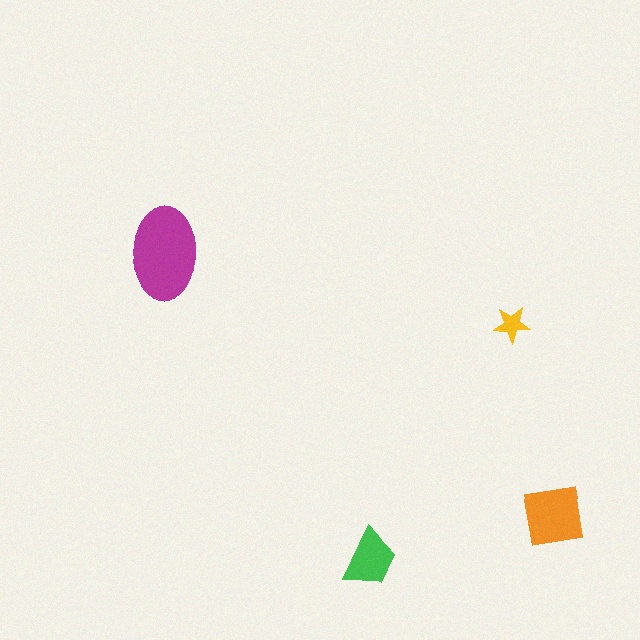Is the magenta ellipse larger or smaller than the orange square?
Larger.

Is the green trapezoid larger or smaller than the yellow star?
Larger.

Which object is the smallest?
The yellow star.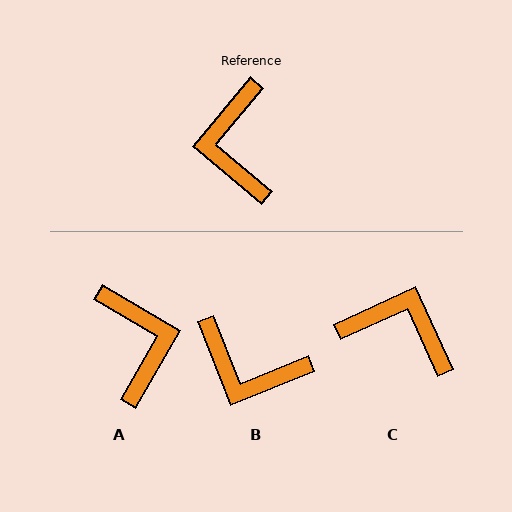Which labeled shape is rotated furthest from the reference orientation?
A, about 170 degrees away.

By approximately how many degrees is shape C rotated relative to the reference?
Approximately 115 degrees clockwise.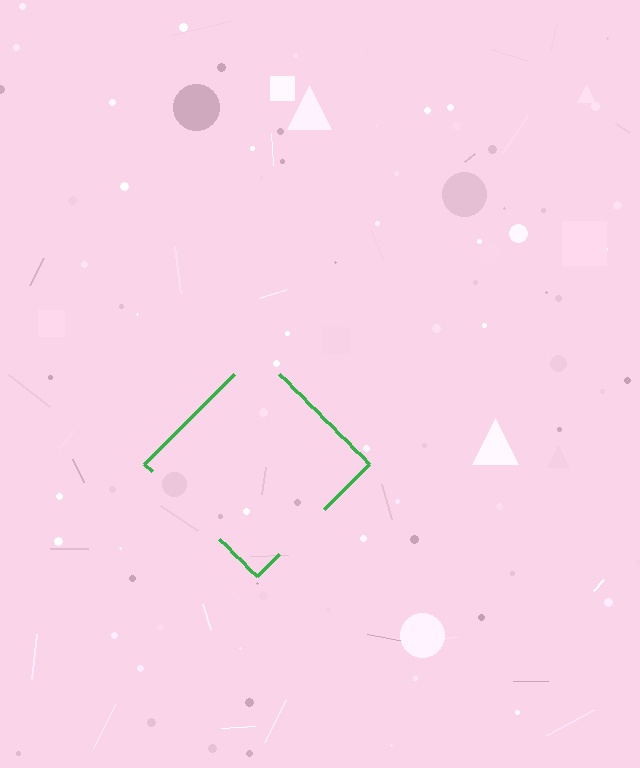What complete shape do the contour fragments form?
The contour fragments form a diamond.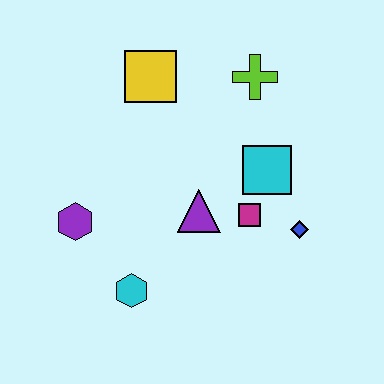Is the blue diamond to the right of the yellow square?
Yes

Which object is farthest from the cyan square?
The purple hexagon is farthest from the cyan square.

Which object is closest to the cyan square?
The magenta square is closest to the cyan square.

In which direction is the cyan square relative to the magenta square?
The cyan square is above the magenta square.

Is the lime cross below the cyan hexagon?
No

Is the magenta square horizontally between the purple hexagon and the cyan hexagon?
No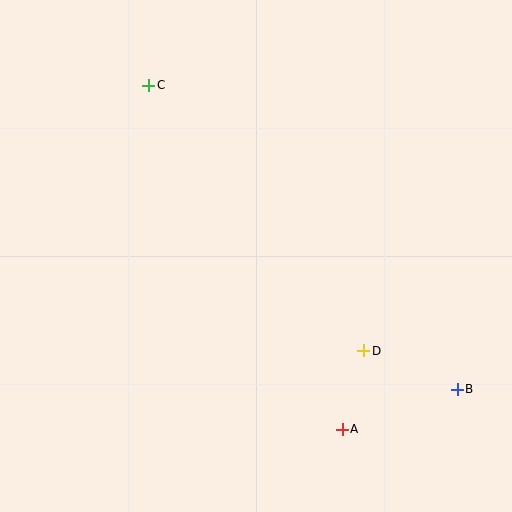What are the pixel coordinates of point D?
Point D is at (364, 351).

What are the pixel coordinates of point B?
Point B is at (457, 389).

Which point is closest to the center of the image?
Point D at (364, 351) is closest to the center.